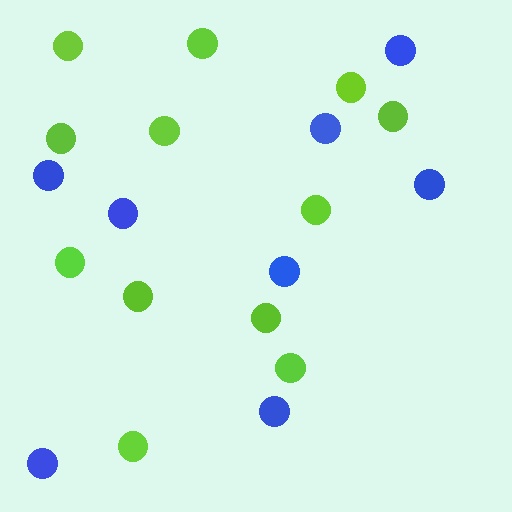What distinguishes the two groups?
There are 2 groups: one group of blue circles (8) and one group of lime circles (12).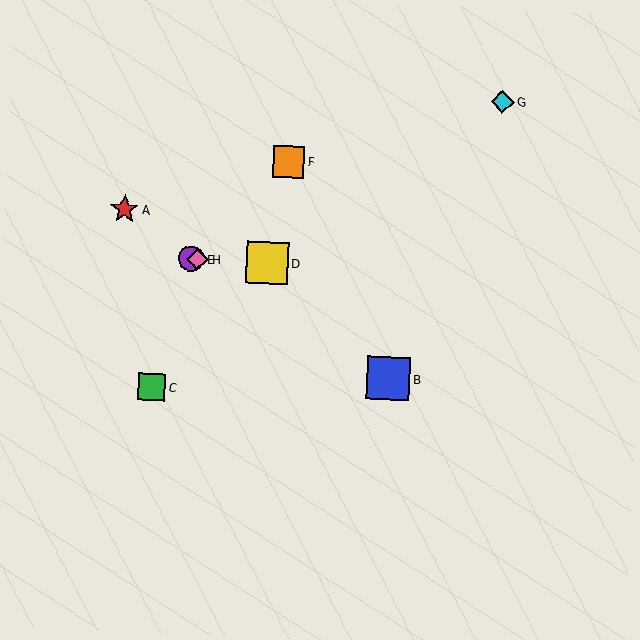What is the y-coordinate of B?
Object B is at y≈378.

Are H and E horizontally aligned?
Yes, both are at y≈259.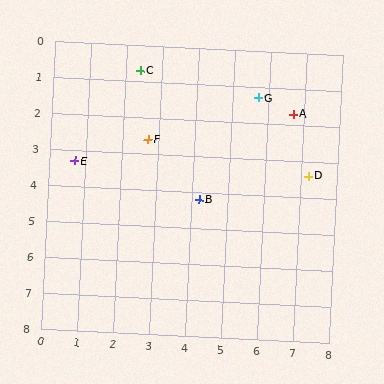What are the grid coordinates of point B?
Point B is at approximately (4.2, 4.2).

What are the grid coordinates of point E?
Point E is at approximately (0.7, 3.3).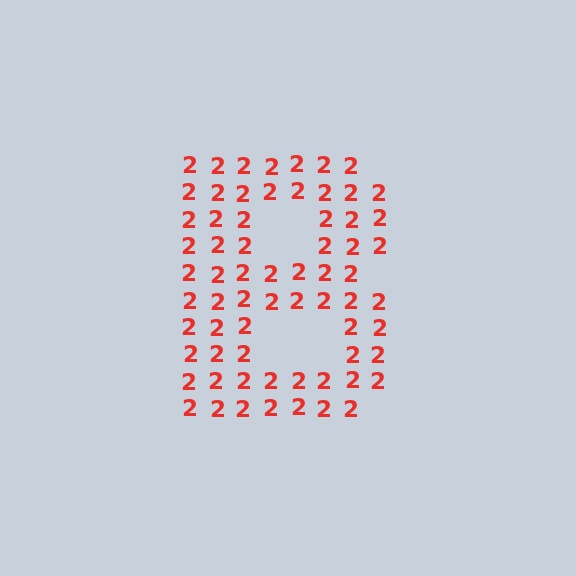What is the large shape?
The large shape is the letter B.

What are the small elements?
The small elements are digit 2's.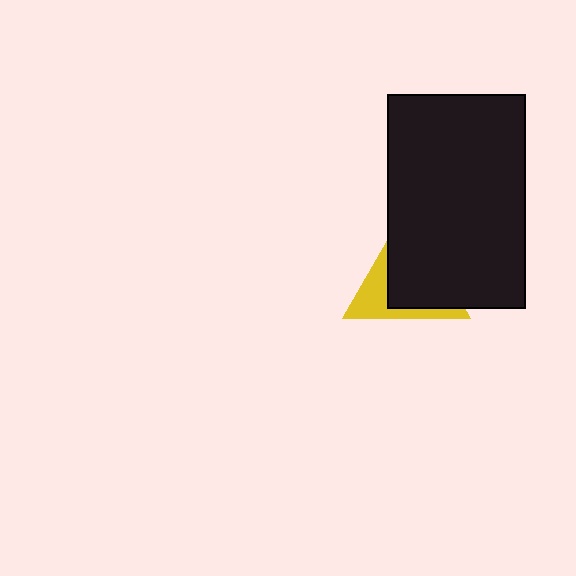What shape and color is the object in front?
The object in front is a black rectangle.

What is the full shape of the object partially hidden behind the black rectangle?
The partially hidden object is a yellow triangle.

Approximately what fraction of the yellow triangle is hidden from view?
Roughly 64% of the yellow triangle is hidden behind the black rectangle.